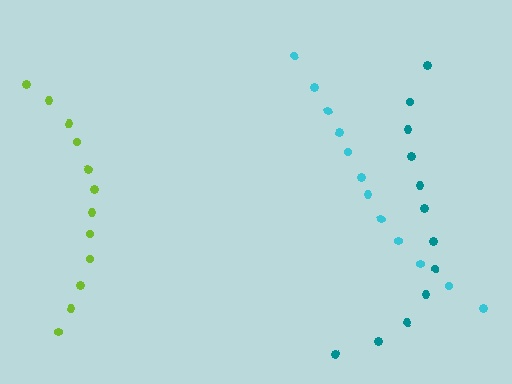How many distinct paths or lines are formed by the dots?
There are 3 distinct paths.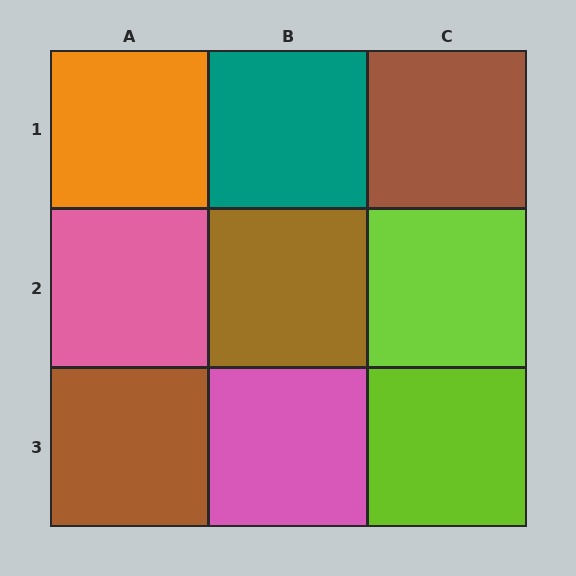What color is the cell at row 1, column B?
Teal.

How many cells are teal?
1 cell is teal.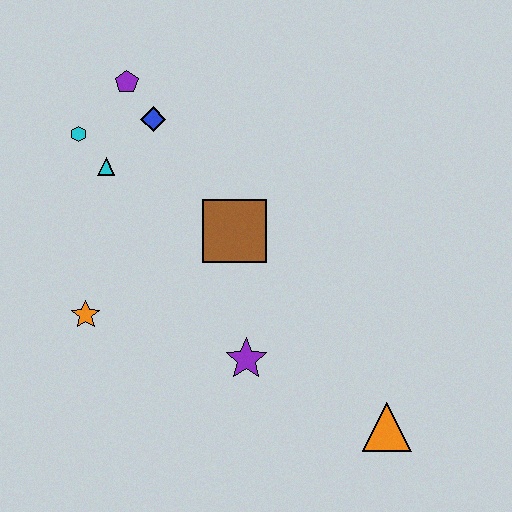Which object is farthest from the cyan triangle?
The orange triangle is farthest from the cyan triangle.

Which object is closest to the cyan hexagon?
The cyan triangle is closest to the cyan hexagon.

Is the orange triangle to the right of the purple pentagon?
Yes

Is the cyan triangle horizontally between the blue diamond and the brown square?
No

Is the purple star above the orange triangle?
Yes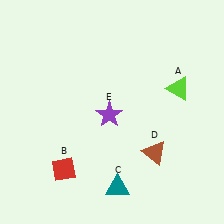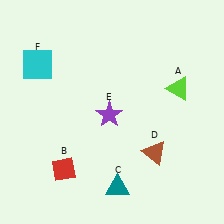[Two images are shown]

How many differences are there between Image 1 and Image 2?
There is 1 difference between the two images.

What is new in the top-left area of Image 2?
A cyan square (F) was added in the top-left area of Image 2.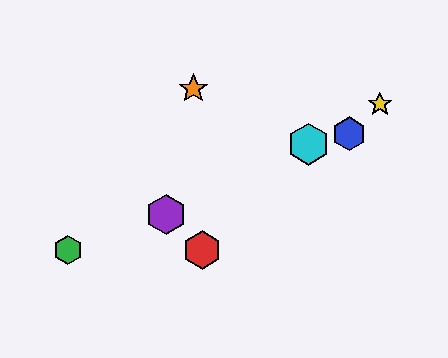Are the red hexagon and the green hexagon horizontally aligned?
Yes, both are at y≈250.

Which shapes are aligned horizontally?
The red hexagon, the green hexagon are aligned horizontally.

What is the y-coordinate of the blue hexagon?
The blue hexagon is at y≈134.